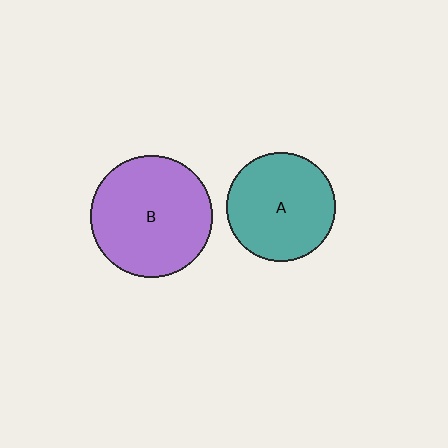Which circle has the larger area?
Circle B (purple).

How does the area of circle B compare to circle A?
Approximately 1.3 times.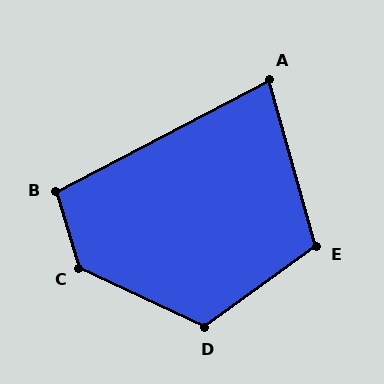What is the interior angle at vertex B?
Approximately 101 degrees (obtuse).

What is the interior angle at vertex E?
Approximately 110 degrees (obtuse).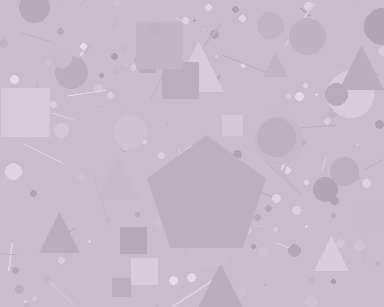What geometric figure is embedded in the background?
A pentagon is embedded in the background.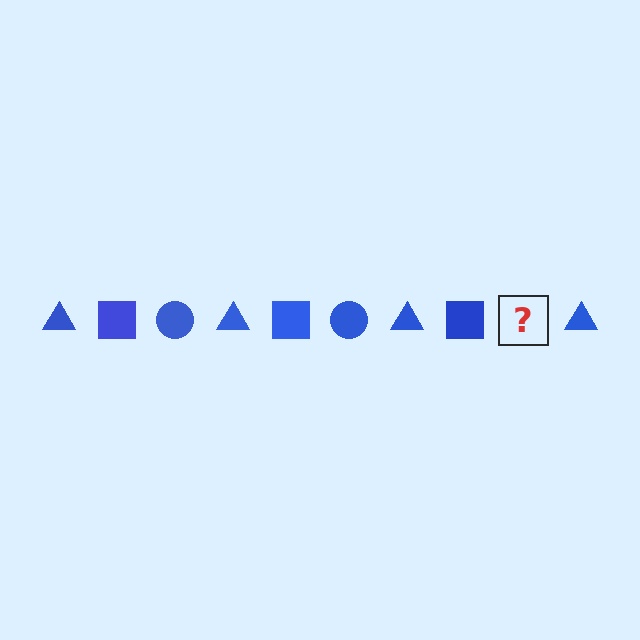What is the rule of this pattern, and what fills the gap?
The rule is that the pattern cycles through triangle, square, circle shapes in blue. The gap should be filled with a blue circle.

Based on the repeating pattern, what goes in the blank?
The blank should be a blue circle.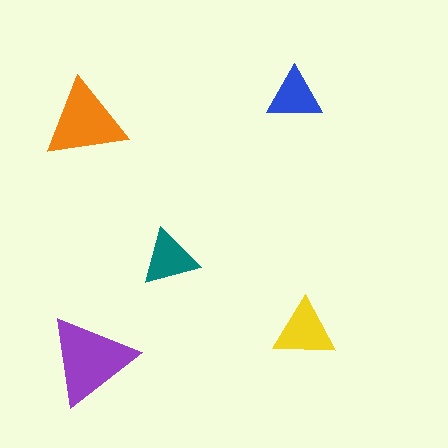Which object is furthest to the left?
The orange triangle is leftmost.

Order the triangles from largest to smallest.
the purple one, the orange one, the yellow one, the teal one, the blue one.